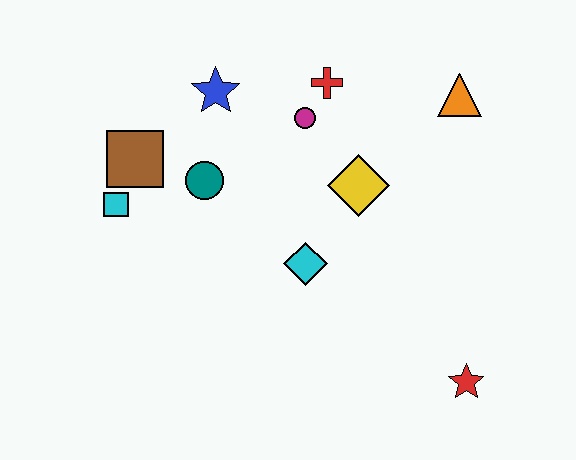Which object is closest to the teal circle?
The brown square is closest to the teal circle.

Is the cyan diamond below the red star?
No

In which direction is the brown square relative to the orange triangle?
The brown square is to the left of the orange triangle.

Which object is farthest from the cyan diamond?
The orange triangle is farthest from the cyan diamond.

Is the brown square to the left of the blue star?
Yes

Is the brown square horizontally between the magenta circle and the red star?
No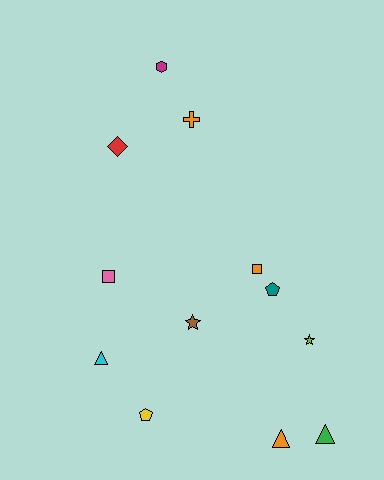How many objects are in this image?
There are 12 objects.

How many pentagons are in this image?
There are 2 pentagons.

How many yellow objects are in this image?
There is 1 yellow object.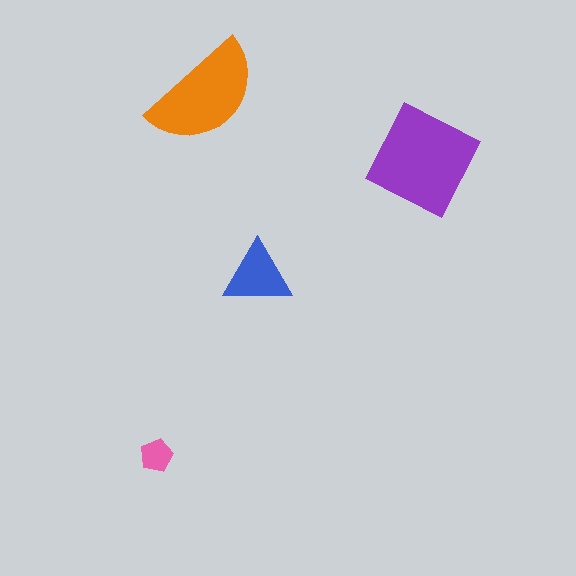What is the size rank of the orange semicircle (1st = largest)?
2nd.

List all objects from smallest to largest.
The pink pentagon, the blue triangle, the orange semicircle, the purple diamond.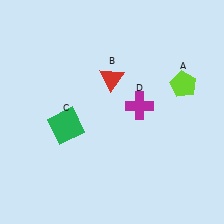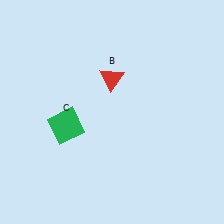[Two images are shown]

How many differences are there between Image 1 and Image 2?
There are 2 differences between the two images.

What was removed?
The magenta cross (D), the lime pentagon (A) were removed in Image 2.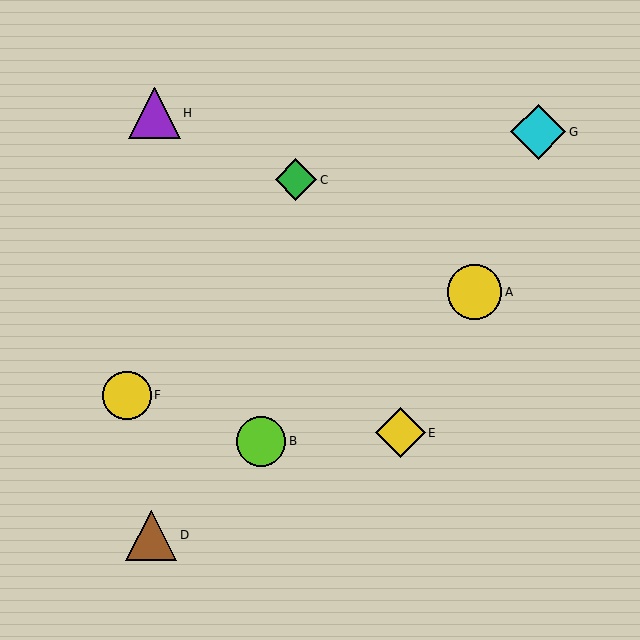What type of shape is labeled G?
Shape G is a cyan diamond.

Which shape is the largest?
The cyan diamond (labeled G) is the largest.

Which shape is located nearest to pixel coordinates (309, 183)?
The green diamond (labeled C) at (296, 180) is nearest to that location.